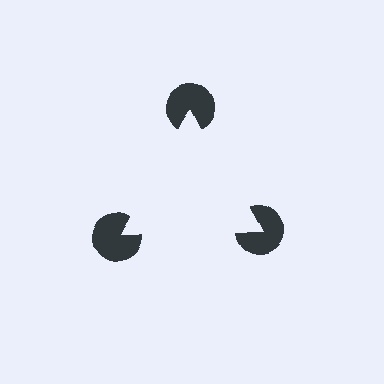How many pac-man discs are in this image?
There are 3 — one at each vertex of the illusory triangle.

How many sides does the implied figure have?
3 sides.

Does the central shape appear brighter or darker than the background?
It typically appears slightly brighter than the background, even though no actual brightness change is drawn.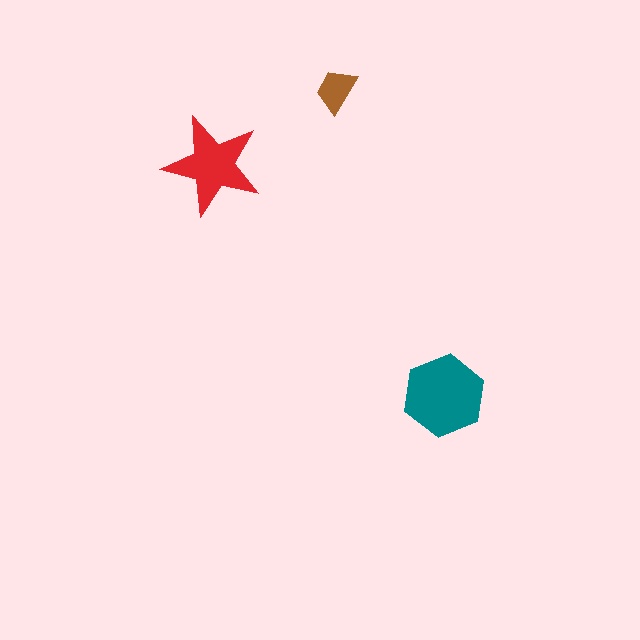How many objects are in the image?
There are 3 objects in the image.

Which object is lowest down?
The teal hexagon is bottommost.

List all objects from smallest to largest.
The brown trapezoid, the red star, the teal hexagon.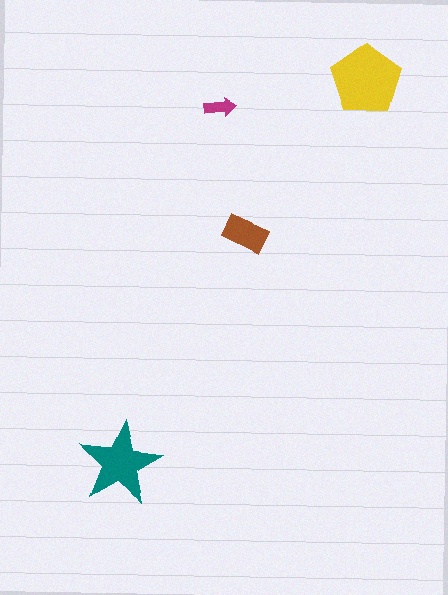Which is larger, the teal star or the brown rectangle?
The teal star.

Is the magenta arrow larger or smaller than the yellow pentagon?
Smaller.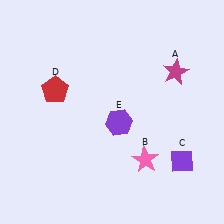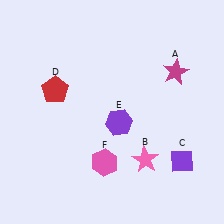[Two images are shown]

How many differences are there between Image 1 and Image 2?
There is 1 difference between the two images.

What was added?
A pink hexagon (F) was added in Image 2.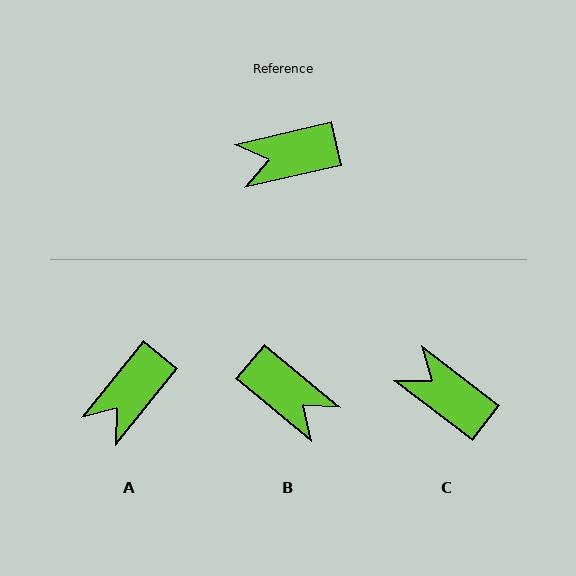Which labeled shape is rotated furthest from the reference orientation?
B, about 127 degrees away.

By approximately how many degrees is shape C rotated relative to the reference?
Approximately 51 degrees clockwise.